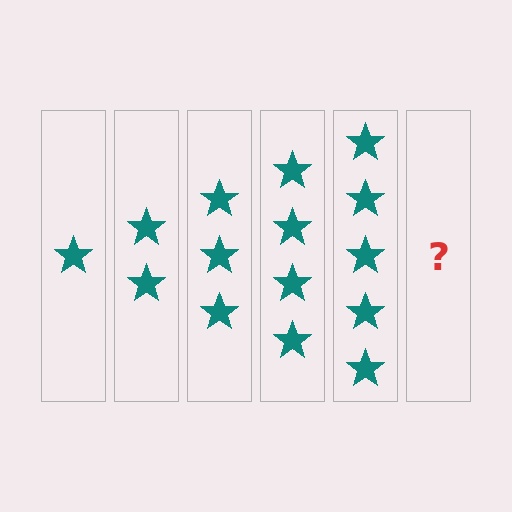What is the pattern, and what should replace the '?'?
The pattern is that each step adds one more star. The '?' should be 6 stars.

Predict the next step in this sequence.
The next step is 6 stars.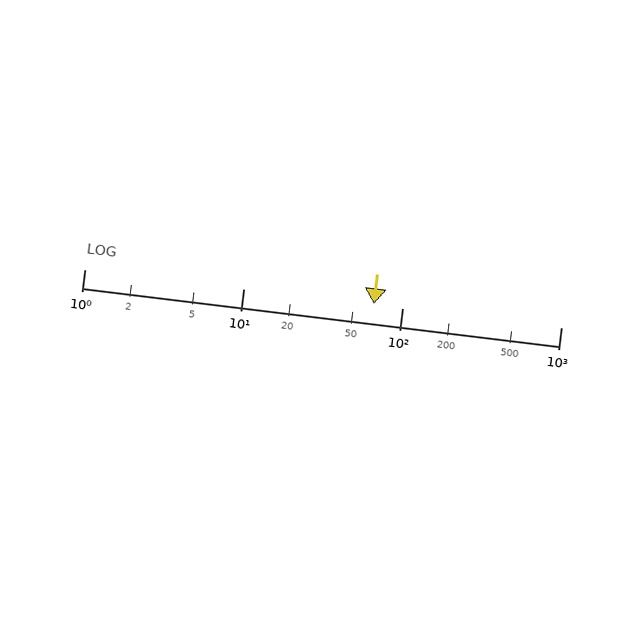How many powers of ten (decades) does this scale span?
The scale spans 3 decades, from 1 to 1000.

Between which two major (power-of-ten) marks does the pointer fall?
The pointer is between 10 and 100.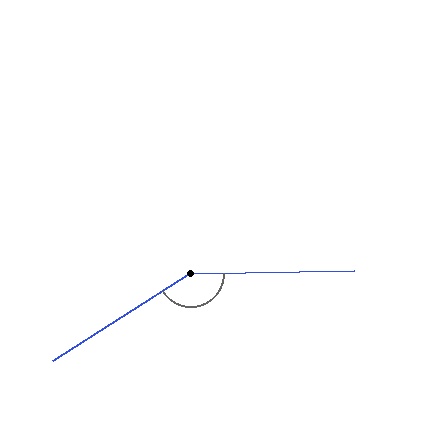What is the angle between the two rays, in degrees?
Approximately 149 degrees.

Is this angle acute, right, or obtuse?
It is obtuse.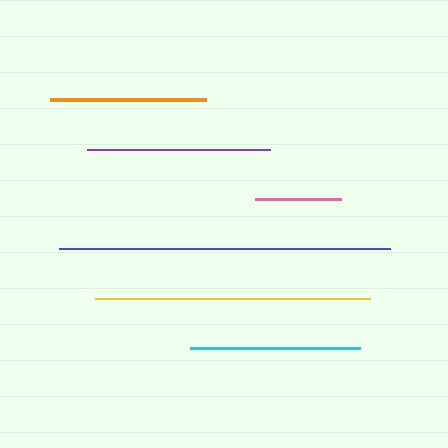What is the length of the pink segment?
The pink segment is approximately 87 pixels long.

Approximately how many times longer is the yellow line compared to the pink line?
The yellow line is approximately 3.2 times the length of the pink line.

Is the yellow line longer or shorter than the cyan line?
The yellow line is longer than the cyan line.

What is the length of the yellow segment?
The yellow segment is approximately 275 pixels long.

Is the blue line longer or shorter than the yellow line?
The blue line is longer than the yellow line.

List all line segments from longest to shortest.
From longest to shortest: blue, yellow, purple, cyan, orange, pink.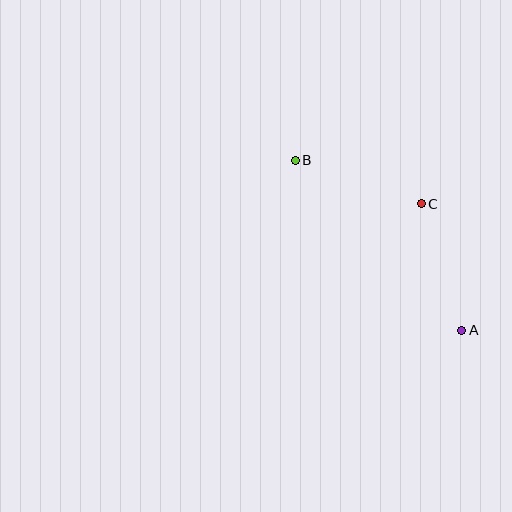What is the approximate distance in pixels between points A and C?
The distance between A and C is approximately 133 pixels.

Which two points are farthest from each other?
Points A and B are farthest from each other.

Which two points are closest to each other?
Points B and C are closest to each other.